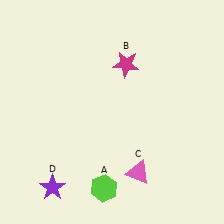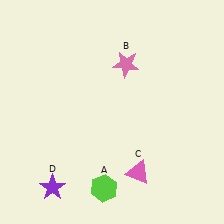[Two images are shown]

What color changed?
The star (B) changed from magenta in Image 1 to pink in Image 2.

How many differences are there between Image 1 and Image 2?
There is 1 difference between the two images.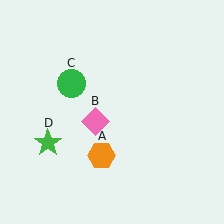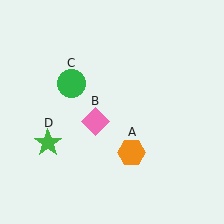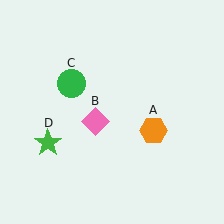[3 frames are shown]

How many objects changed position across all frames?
1 object changed position: orange hexagon (object A).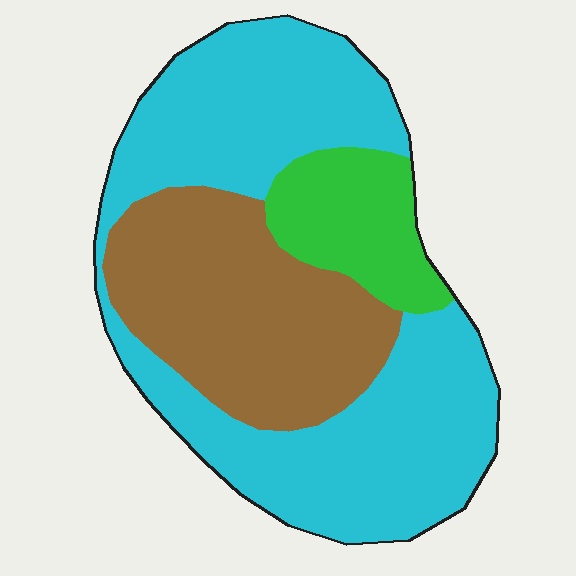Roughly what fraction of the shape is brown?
Brown takes up between a sixth and a third of the shape.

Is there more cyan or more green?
Cyan.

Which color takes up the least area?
Green, at roughly 15%.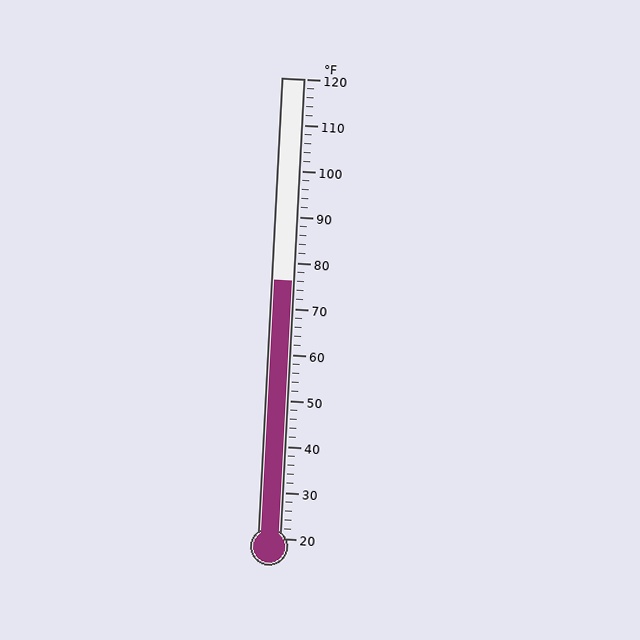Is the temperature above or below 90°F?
The temperature is below 90°F.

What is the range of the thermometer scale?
The thermometer scale ranges from 20°F to 120°F.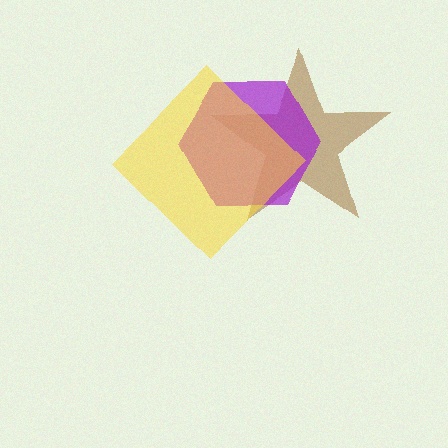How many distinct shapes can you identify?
There are 3 distinct shapes: a brown star, a purple hexagon, a yellow diamond.